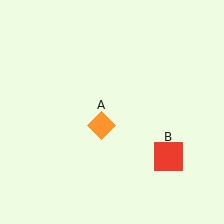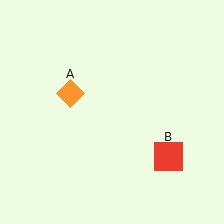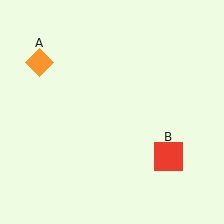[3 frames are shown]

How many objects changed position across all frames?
1 object changed position: orange diamond (object A).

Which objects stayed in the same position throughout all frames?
Red square (object B) remained stationary.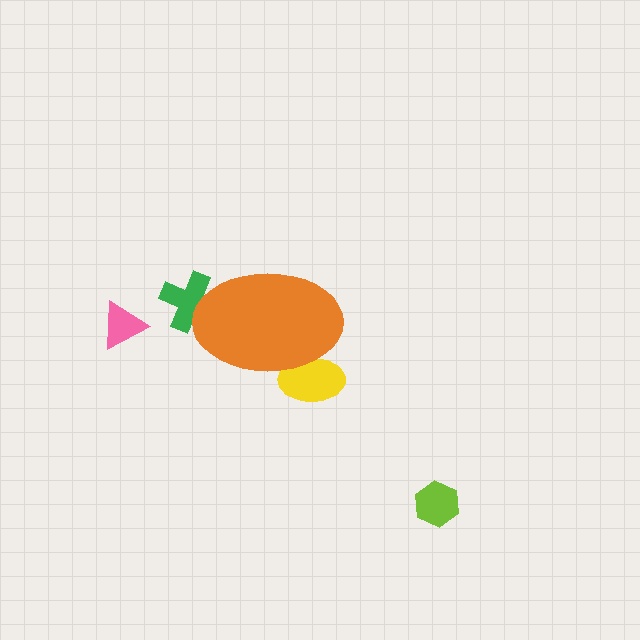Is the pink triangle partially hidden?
No, the pink triangle is fully visible.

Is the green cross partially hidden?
Yes, the green cross is partially hidden behind the orange ellipse.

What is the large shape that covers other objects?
An orange ellipse.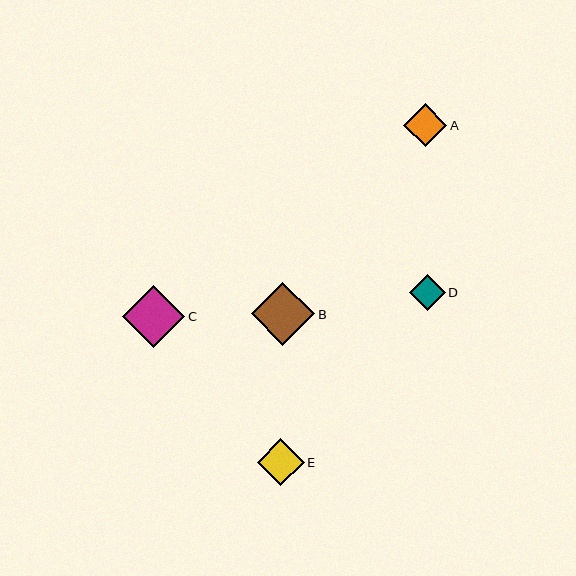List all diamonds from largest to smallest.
From largest to smallest: B, C, E, A, D.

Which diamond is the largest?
Diamond B is the largest with a size of approximately 63 pixels.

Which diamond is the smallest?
Diamond D is the smallest with a size of approximately 35 pixels.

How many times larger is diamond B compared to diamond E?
Diamond B is approximately 1.3 times the size of diamond E.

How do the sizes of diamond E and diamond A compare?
Diamond E and diamond A are approximately the same size.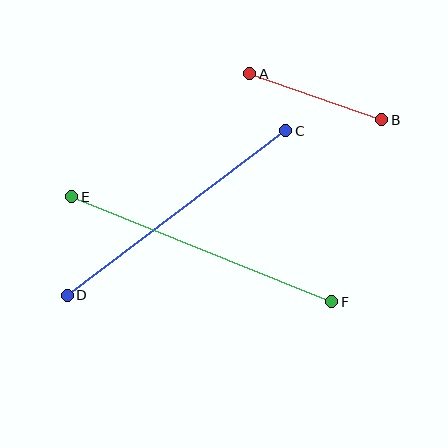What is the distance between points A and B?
The distance is approximately 140 pixels.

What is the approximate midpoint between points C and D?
The midpoint is at approximately (177, 213) pixels.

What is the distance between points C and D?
The distance is approximately 274 pixels.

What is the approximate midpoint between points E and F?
The midpoint is at approximately (202, 249) pixels.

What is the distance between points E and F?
The distance is approximately 280 pixels.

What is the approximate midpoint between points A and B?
The midpoint is at approximately (316, 97) pixels.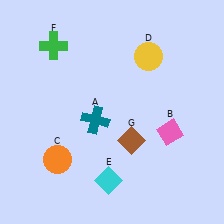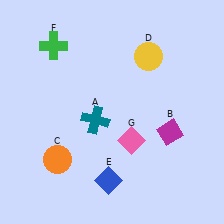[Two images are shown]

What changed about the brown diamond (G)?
In Image 1, G is brown. In Image 2, it changed to pink.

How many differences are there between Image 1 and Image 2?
There are 3 differences between the two images.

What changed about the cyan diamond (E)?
In Image 1, E is cyan. In Image 2, it changed to blue.